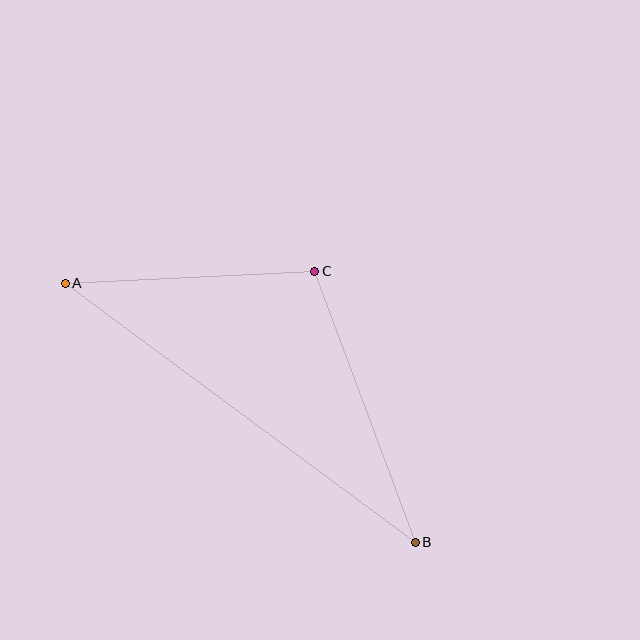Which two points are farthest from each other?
Points A and B are farthest from each other.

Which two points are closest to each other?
Points A and C are closest to each other.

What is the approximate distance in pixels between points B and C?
The distance between B and C is approximately 289 pixels.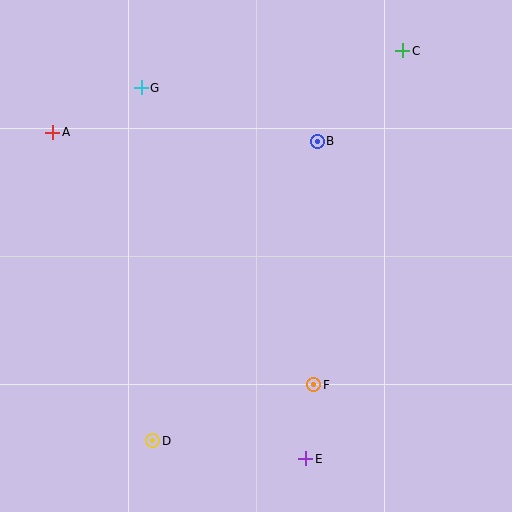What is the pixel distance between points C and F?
The distance between C and F is 345 pixels.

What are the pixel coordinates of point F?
Point F is at (314, 385).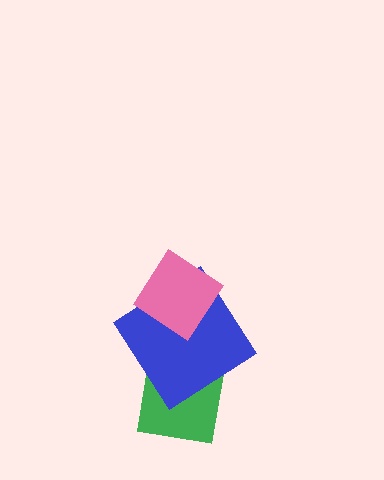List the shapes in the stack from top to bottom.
From top to bottom: the pink diamond, the blue diamond, the green square.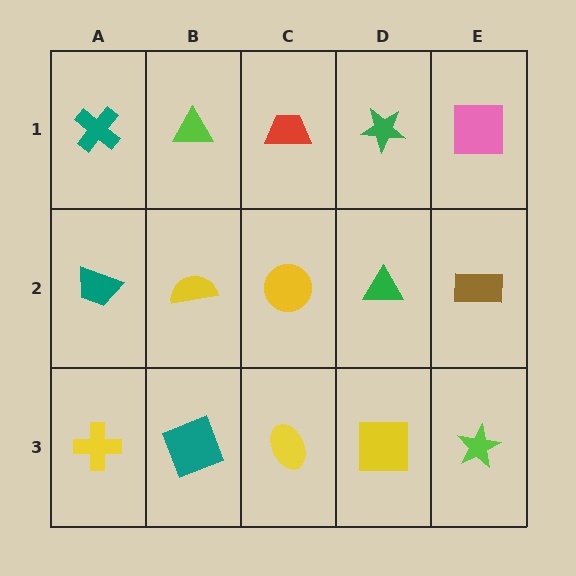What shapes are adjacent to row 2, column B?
A lime triangle (row 1, column B), a teal square (row 3, column B), a teal trapezoid (row 2, column A), a yellow circle (row 2, column C).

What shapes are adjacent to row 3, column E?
A brown rectangle (row 2, column E), a yellow square (row 3, column D).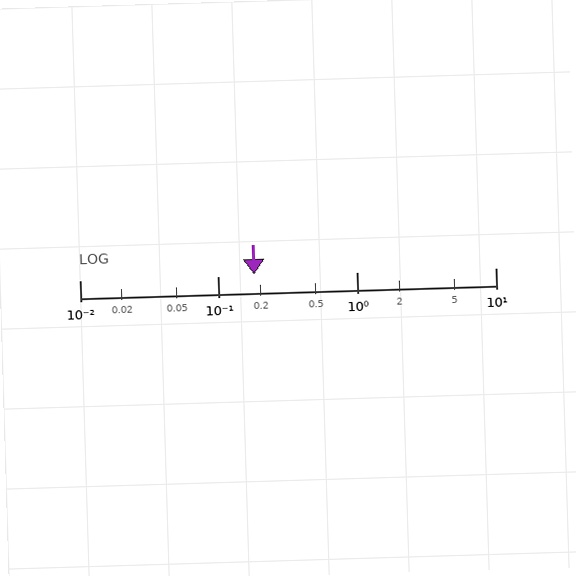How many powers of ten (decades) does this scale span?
The scale spans 3 decades, from 0.01 to 10.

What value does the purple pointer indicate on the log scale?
The pointer indicates approximately 0.18.